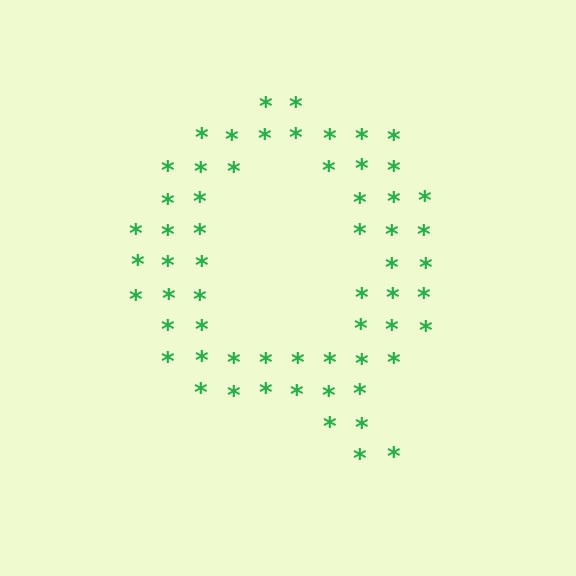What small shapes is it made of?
It is made of small asterisks.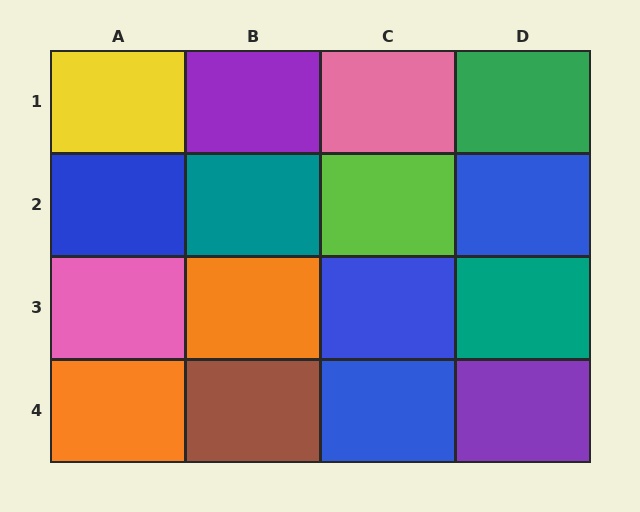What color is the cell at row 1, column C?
Pink.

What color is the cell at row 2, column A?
Blue.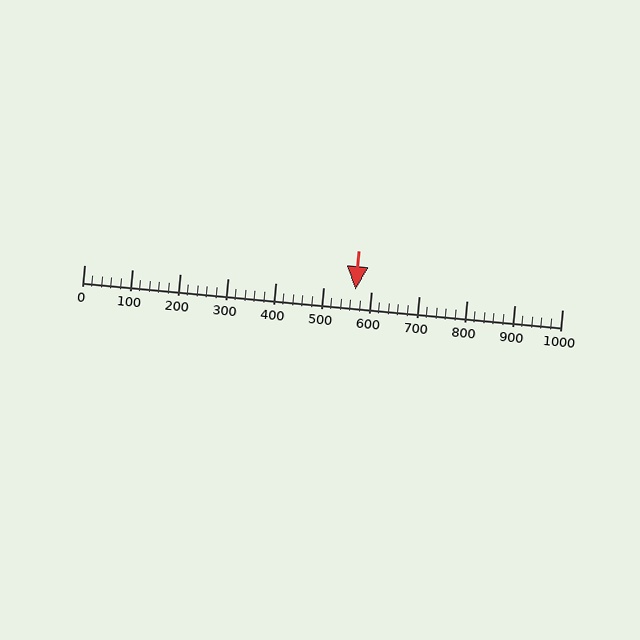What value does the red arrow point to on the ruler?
The red arrow points to approximately 567.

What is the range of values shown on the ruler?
The ruler shows values from 0 to 1000.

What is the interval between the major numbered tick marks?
The major tick marks are spaced 100 units apart.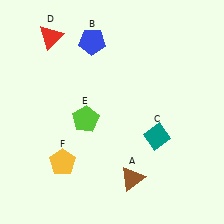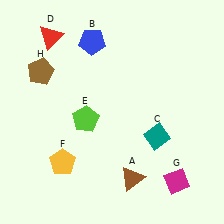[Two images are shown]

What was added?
A magenta diamond (G), a brown pentagon (H) were added in Image 2.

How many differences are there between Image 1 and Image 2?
There are 2 differences between the two images.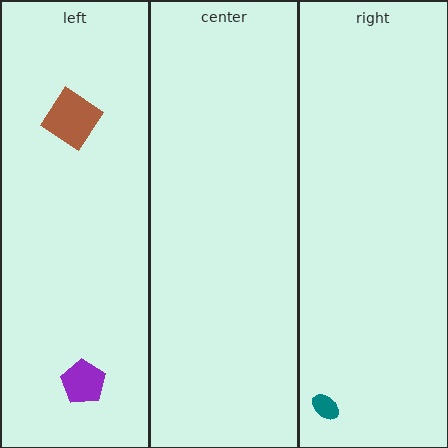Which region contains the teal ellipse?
The right region.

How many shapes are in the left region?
2.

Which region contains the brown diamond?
The left region.